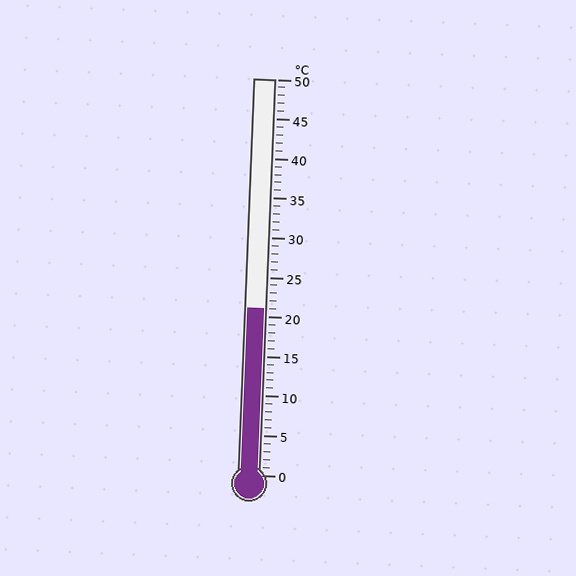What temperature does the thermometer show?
The thermometer shows approximately 21°C.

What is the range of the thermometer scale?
The thermometer scale ranges from 0°C to 50°C.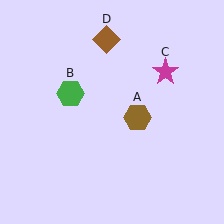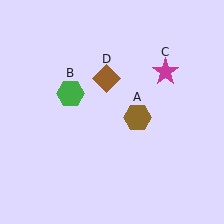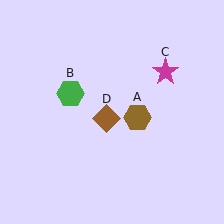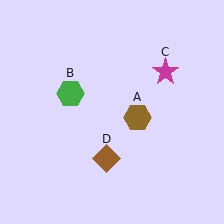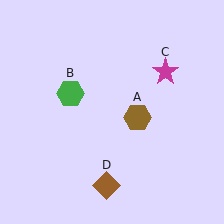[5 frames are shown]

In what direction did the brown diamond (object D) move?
The brown diamond (object D) moved down.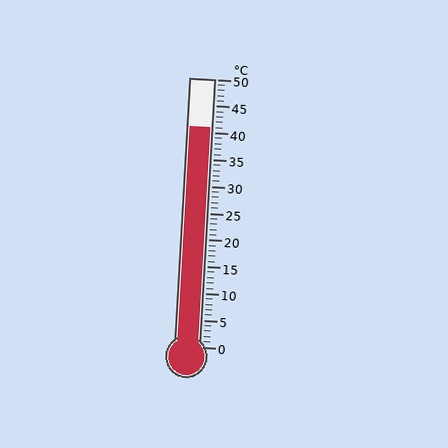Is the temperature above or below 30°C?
The temperature is above 30°C.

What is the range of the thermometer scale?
The thermometer scale ranges from 0°C to 50°C.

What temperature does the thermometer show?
The thermometer shows approximately 41°C.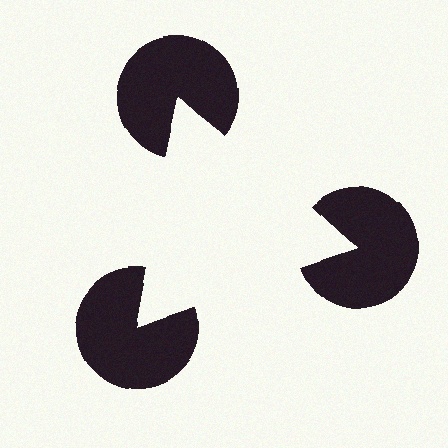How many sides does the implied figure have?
3 sides.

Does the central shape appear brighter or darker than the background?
It typically appears slightly brighter than the background, even though no actual brightness change is drawn.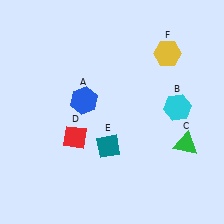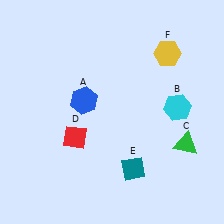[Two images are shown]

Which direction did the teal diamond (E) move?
The teal diamond (E) moved right.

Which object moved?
The teal diamond (E) moved right.